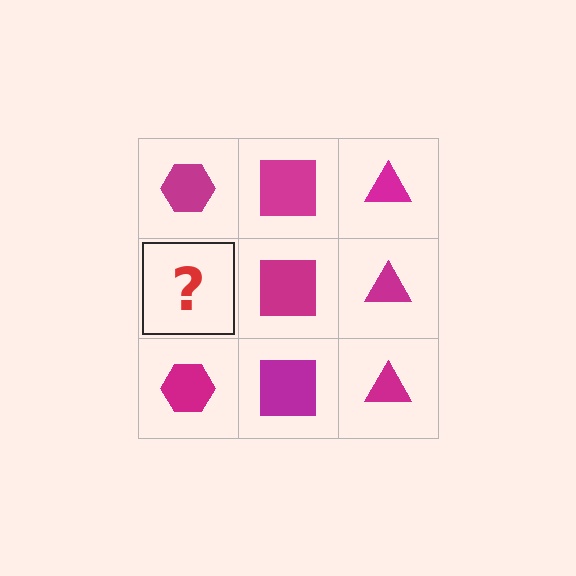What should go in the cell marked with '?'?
The missing cell should contain a magenta hexagon.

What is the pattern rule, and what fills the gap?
The rule is that each column has a consistent shape. The gap should be filled with a magenta hexagon.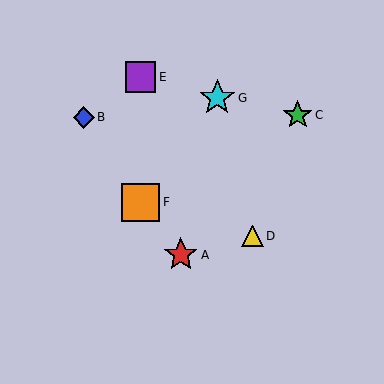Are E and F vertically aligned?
Yes, both are at x≈140.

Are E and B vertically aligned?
No, E is at x≈140 and B is at x≈84.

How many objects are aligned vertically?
2 objects (E, F) are aligned vertically.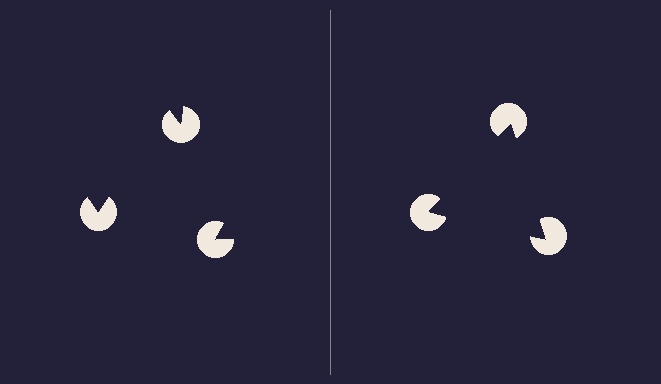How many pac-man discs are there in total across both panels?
6 — 3 on each side.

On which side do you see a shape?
An illusory triangle appears on the right side. On the left side the wedge cuts are rotated, so no coherent shape forms.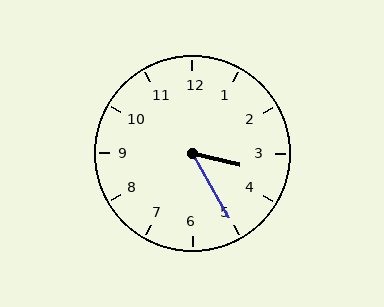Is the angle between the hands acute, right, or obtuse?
It is acute.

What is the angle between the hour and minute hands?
Approximately 48 degrees.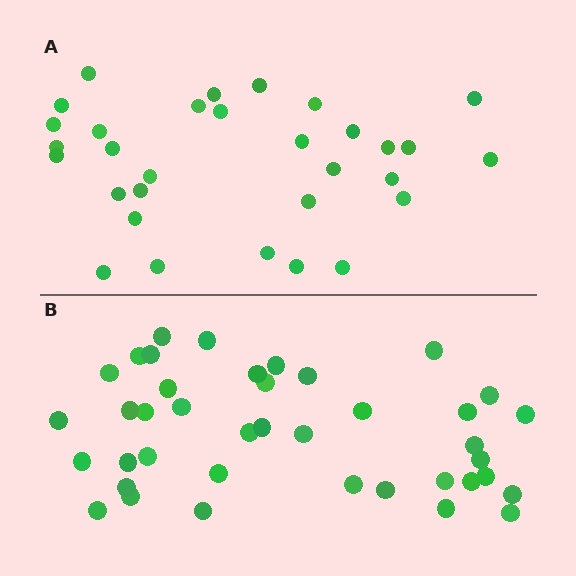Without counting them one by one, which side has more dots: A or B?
Region B (the bottom region) has more dots.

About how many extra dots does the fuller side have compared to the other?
Region B has roughly 8 or so more dots than region A.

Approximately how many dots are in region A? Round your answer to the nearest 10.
About 30 dots. (The exact count is 31, which rounds to 30.)